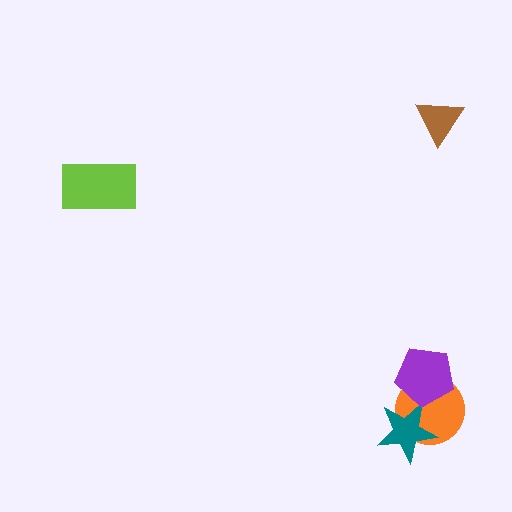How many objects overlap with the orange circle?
2 objects overlap with the orange circle.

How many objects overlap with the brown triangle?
0 objects overlap with the brown triangle.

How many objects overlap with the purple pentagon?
1 object overlaps with the purple pentagon.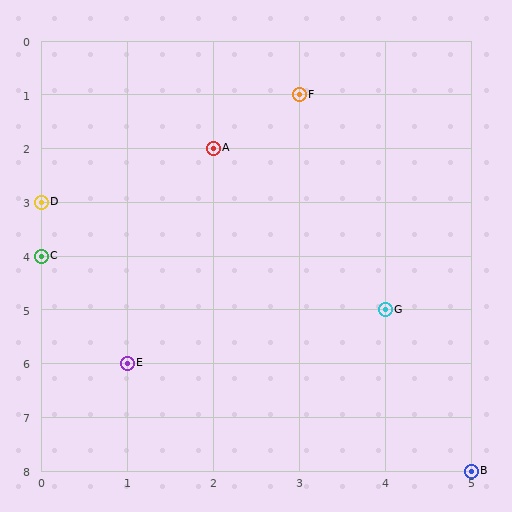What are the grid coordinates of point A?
Point A is at grid coordinates (2, 2).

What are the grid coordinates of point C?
Point C is at grid coordinates (0, 4).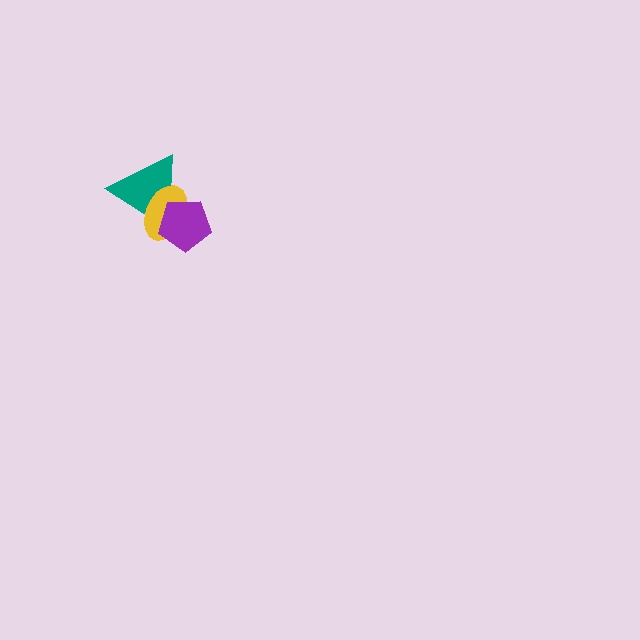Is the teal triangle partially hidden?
Yes, it is partially covered by another shape.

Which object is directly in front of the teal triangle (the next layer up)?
The yellow ellipse is directly in front of the teal triangle.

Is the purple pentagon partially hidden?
No, no other shape covers it.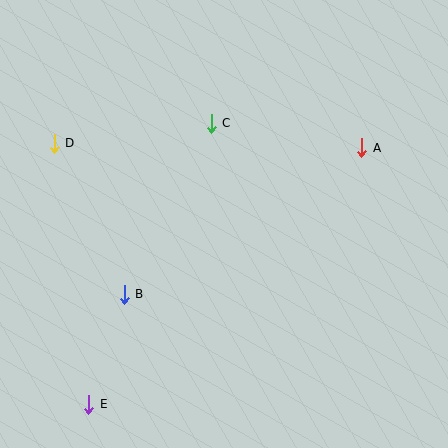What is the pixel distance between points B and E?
The distance between B and E is 116 pixels.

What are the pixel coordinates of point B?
Point B is at (124, 294).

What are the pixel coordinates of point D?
Point D is at (54, 143).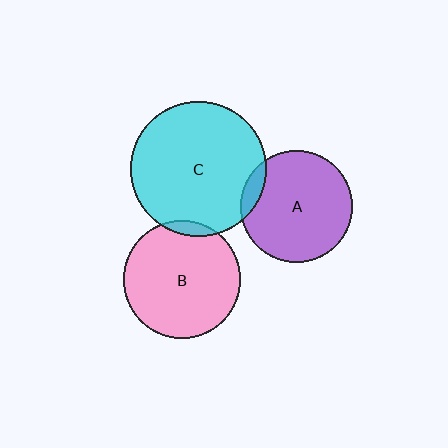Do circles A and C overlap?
Yes.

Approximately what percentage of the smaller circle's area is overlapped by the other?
Approximately 10%.